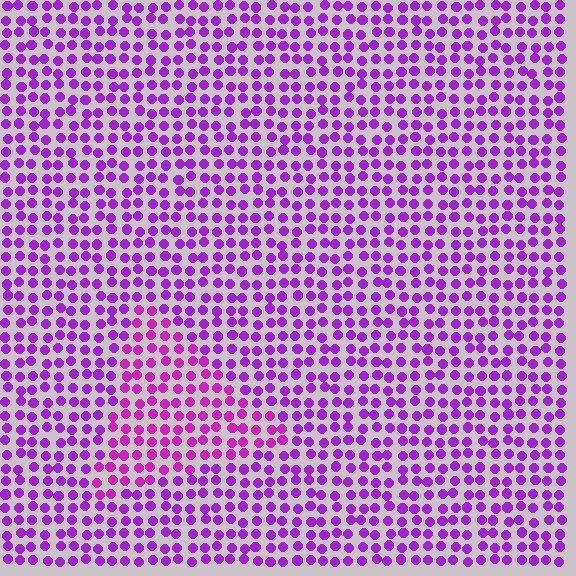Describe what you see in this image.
The image is filled with small purple elements in a uniform arrangement. A triangle-shaped region is visible where the elements are tinted to a slightly different hue, forming a subtle color boundary.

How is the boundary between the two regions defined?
The boundary is defined purely by a slight shift in hue (about 21 degrees). Spacing, size, and orientation are identical on both sides.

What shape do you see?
I see a triangle.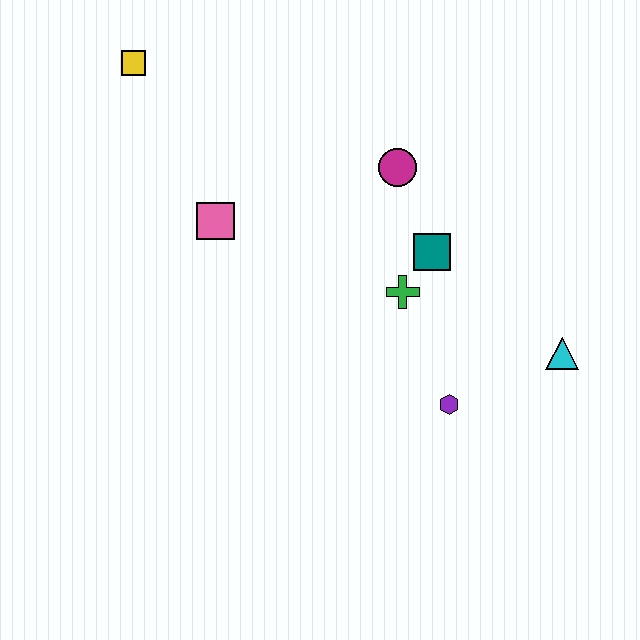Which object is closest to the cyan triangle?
The purple hexagon is closest to the cyan triangle.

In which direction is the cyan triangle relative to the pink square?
The cyan triangle is to the right of the pink square.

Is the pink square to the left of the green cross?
Yes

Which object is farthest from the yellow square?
The cyan triangle is farthest from the yellow square.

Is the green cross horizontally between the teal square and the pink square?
Yes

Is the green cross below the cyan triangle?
No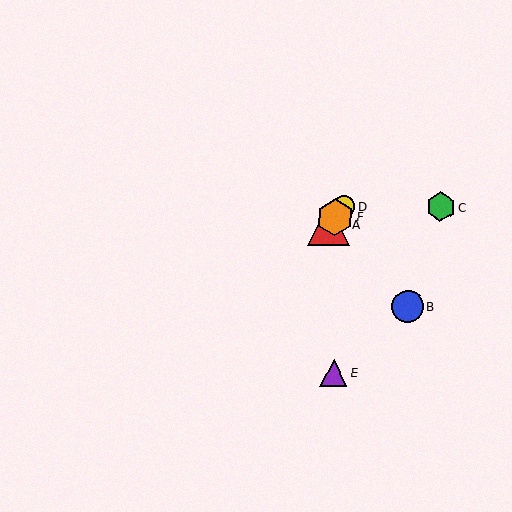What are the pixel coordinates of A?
Object A is at (329, 224).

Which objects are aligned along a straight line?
Objects A, D, F are aligned along a straight line.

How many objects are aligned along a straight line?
3 objects (A, D, F) are aligned along a straight line.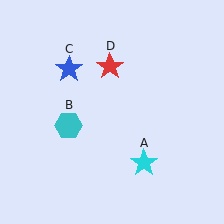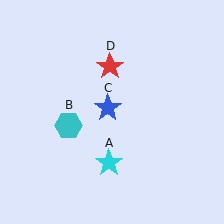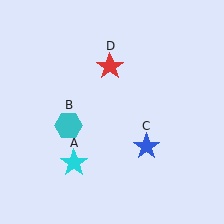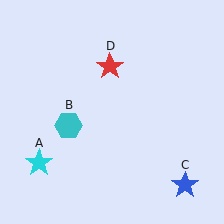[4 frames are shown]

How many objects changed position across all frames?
2 objects changed position: cyan star (object A), blue star (object C).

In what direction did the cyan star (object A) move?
The cyan star (object A) moved left.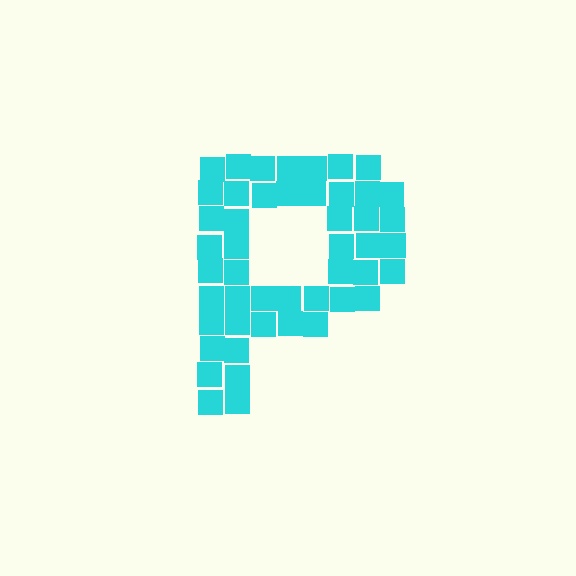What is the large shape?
The large shape is the letter P.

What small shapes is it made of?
It is made of small squares.